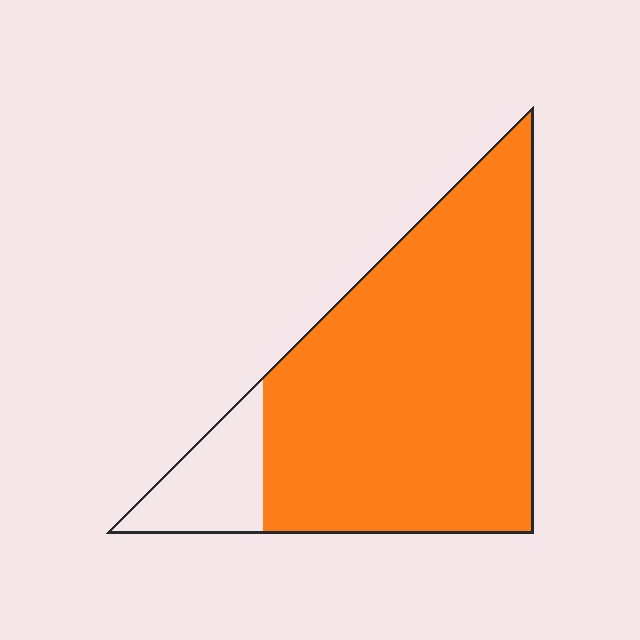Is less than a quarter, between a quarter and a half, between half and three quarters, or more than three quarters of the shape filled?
More than three quarters.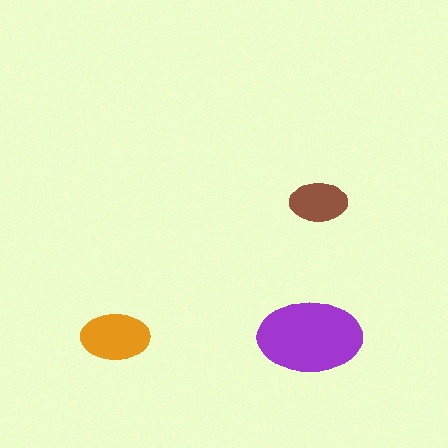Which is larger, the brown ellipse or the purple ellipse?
The purple one.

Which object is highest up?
The brown ellipse is topmost.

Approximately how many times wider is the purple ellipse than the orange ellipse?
About 1.5 times wider.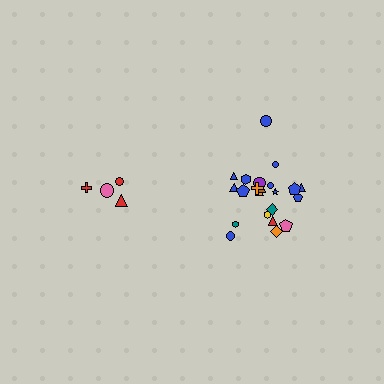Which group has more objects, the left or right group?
The right group.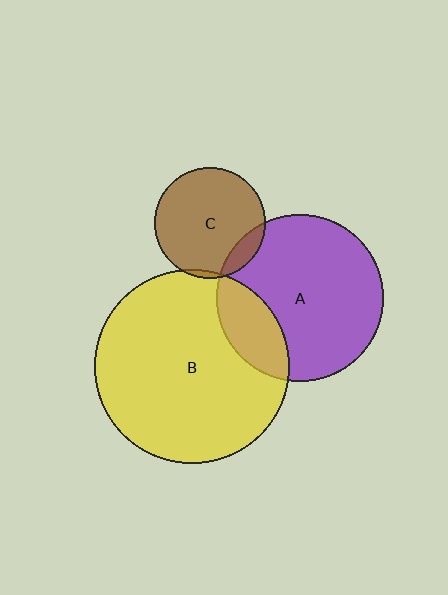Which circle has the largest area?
Circle B (yellow).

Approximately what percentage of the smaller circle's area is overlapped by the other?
Approximately 20%.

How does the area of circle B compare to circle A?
Approximately 1.4 times.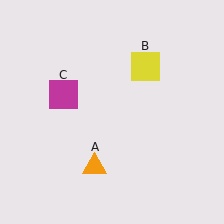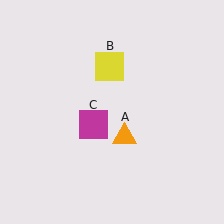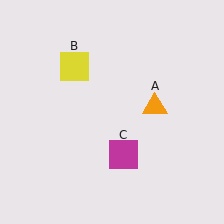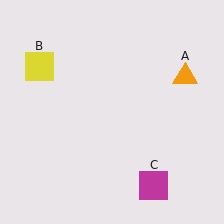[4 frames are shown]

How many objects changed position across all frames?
3 objects changed position: orange triangle (object A), yellow square (object B), magenta square (object C).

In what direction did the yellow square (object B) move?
The yellow square (object B) moved left.